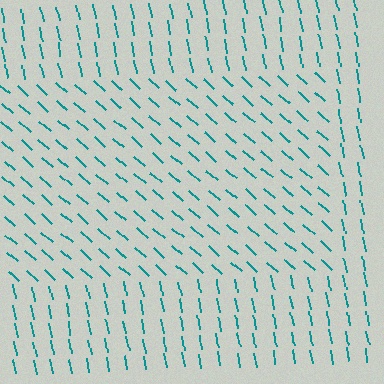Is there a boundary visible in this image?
Yes, there is a texture boundary formed by a change in line orientation.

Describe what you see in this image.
The image is filled with small teal line segments. A rectangle region in the image has lines oriented differently from the surrounding lines, creating a visible texture boundary.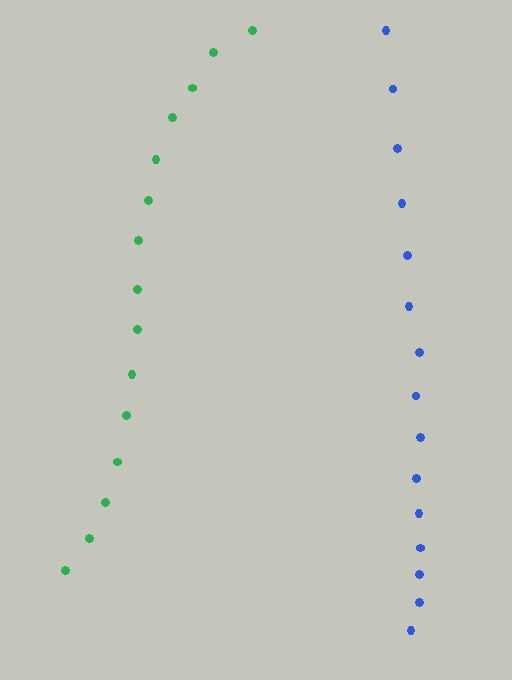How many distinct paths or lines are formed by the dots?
There are 2 distinct paths.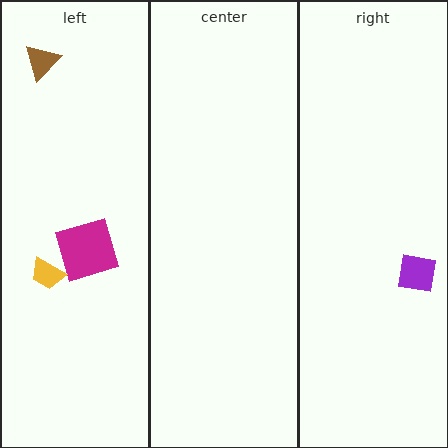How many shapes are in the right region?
1.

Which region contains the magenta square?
The left region.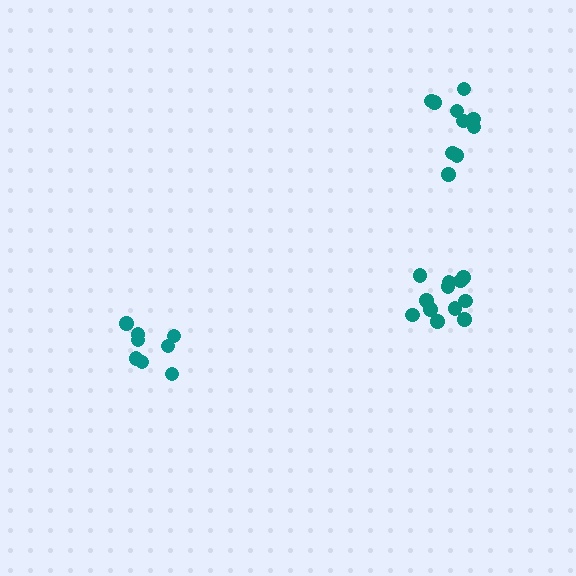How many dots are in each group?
Group 1: 10 dots, Group 2: 8 dots, Group 3: 12 dots (30 total).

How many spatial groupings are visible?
There are 3 spatial groupings.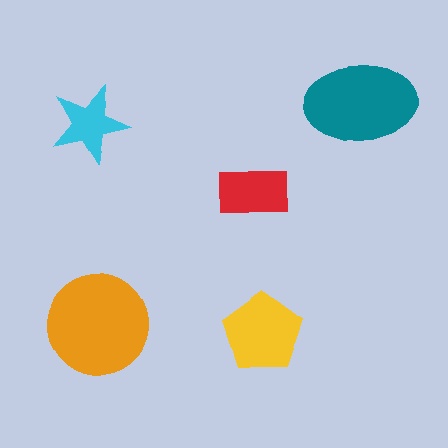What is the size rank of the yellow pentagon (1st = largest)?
3rd.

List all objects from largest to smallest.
The orange circle, the teal ellipse, the yellow pentagon, the red rectangle, the cyan star.